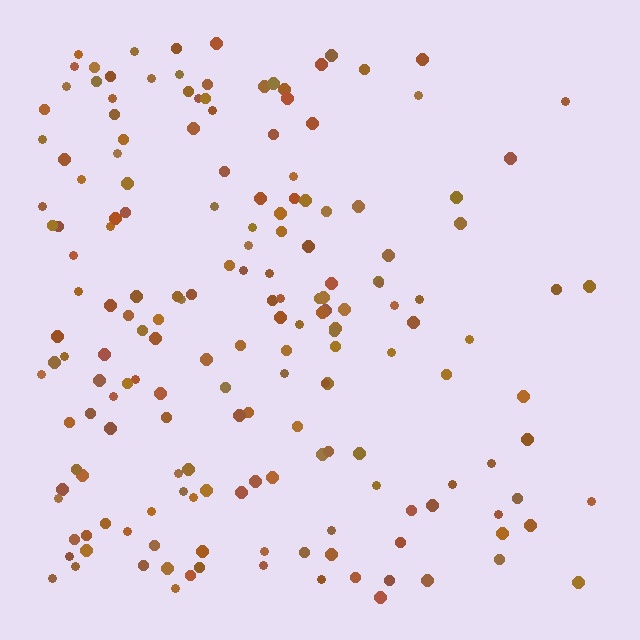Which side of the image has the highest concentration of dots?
The left.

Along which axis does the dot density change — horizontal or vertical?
Horizontal.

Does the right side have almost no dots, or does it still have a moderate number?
Still a moderate number, just noticeably fewer than the left.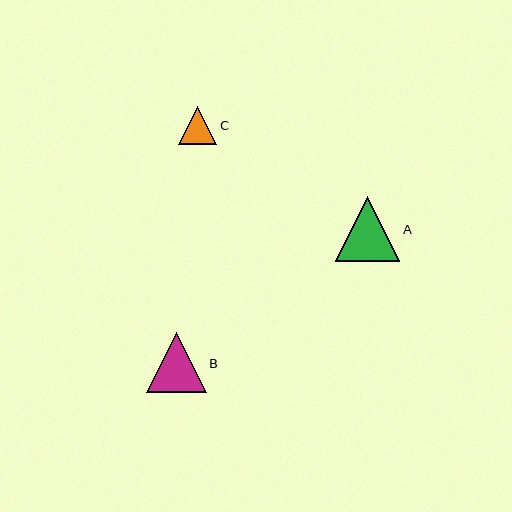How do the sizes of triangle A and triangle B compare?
Triangle A and triangle B are approximately the same size.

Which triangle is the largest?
Triangle A is the largest with a size of approximately 65 pixels.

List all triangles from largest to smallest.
From largest to smallest: A, B, C.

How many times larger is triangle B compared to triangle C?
Triangle B is approximately 1.6 times the size of triangle C.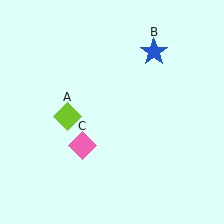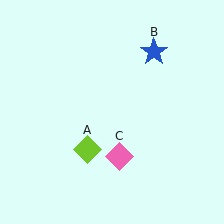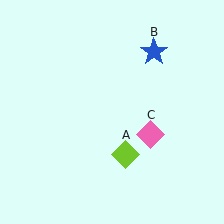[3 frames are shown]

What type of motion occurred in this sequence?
The lime diamond (object A), pink diamond (object C) rotated counterclockwise around the center of the scene.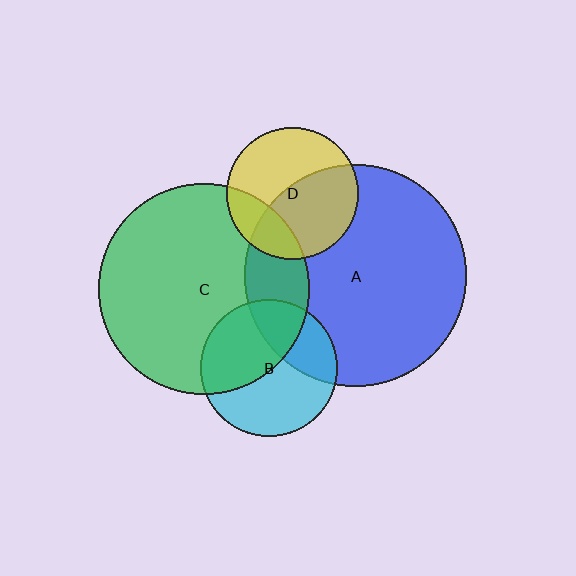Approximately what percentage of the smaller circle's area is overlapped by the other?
Approximately 20%.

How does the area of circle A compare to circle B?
Approximately 2.7 times.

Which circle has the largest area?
Circle A (blue).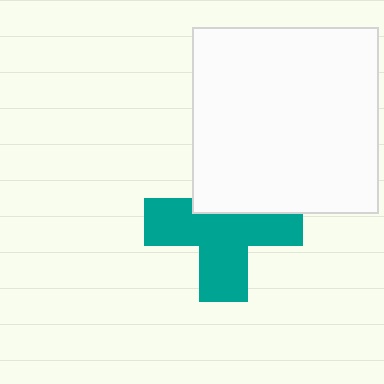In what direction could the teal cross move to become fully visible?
The teal cross could move down. That would shift it out from behind the white square entirely.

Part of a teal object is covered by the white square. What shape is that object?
It is a cross.